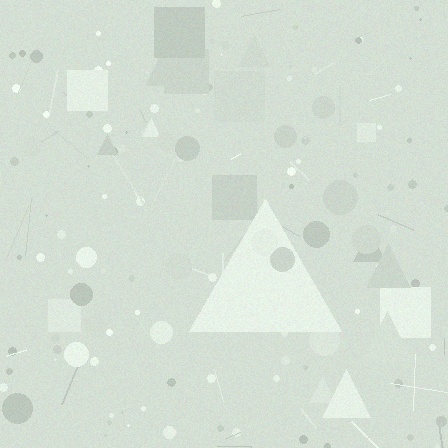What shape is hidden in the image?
A triangle is hidden in the image.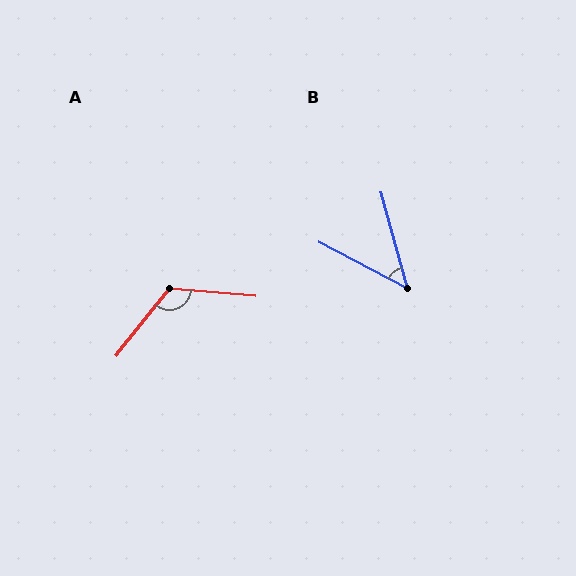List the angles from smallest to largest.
B (47°), A (124°).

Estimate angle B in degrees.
Approximately 47 degrees.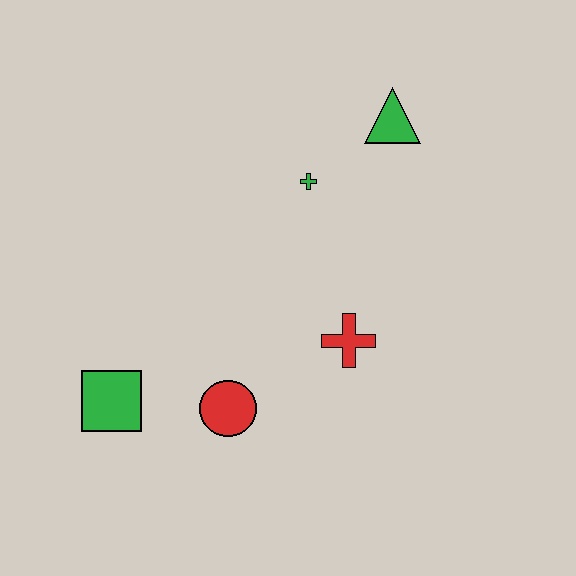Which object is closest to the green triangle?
The green cross is closest to the green triangle.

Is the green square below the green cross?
Yes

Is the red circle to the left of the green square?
No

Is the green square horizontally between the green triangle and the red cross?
No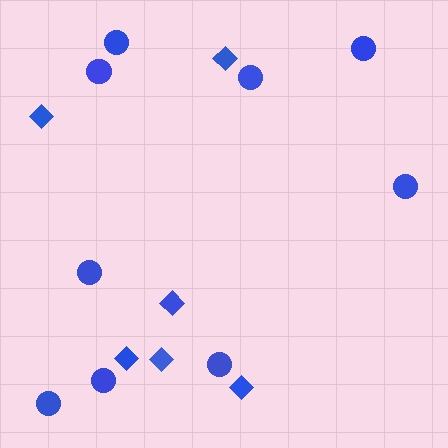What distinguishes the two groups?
There are 2 groups: one group of diamonds (6) and one group of circles (9).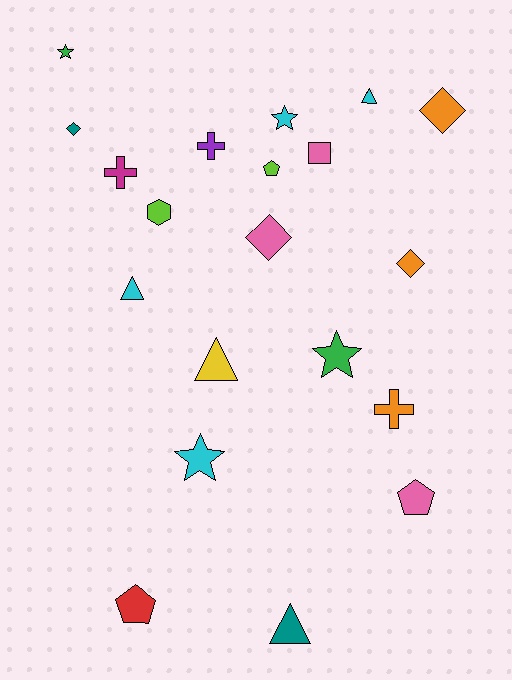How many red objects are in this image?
There is 1 red object.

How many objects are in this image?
There are 20 objects.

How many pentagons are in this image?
There are 3 pentagons.